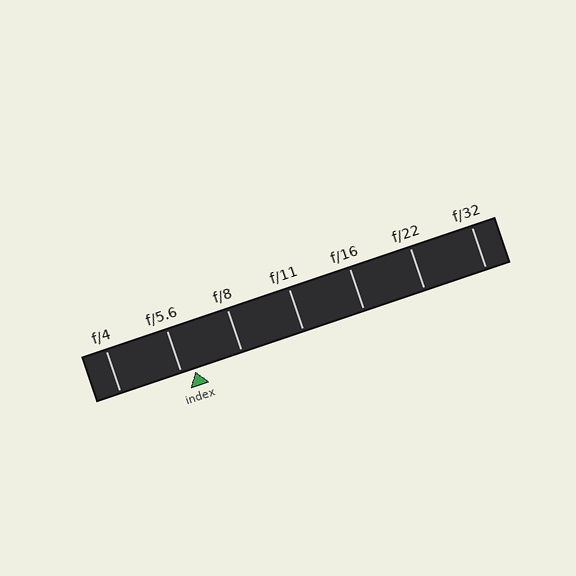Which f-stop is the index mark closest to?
The index mark is closest to f/5.6.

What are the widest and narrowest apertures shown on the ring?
The widest aperture shown is f/4 and the narrowest is f/32.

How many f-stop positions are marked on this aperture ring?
There are 7 f-stop positions marked.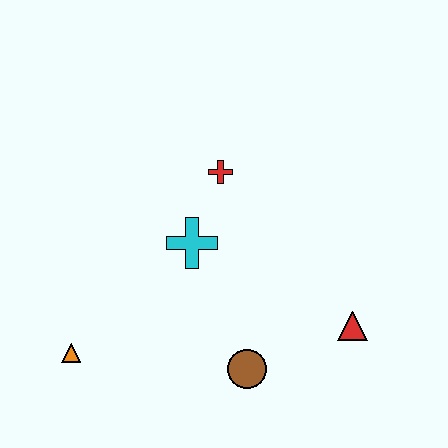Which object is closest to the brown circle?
The red triangle is closest to the brown circle.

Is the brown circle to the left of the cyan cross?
No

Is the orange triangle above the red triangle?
No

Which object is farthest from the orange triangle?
The red triangle is farthest from the orange triangle.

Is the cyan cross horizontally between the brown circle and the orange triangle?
Yes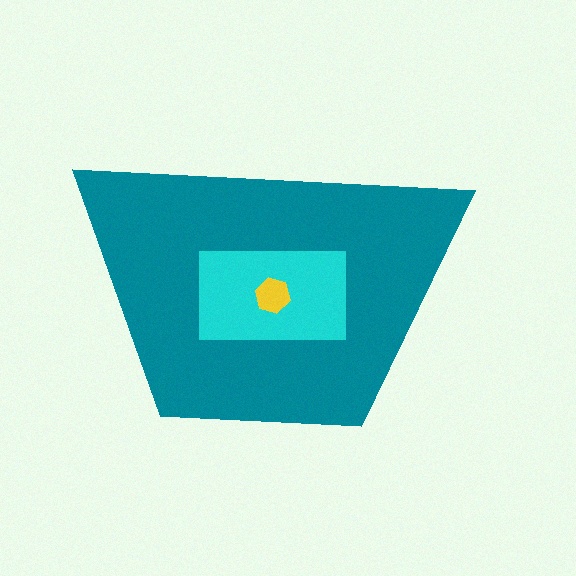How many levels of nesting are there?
3.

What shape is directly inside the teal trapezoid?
The cyan rectangle.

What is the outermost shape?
The teal trapezoid.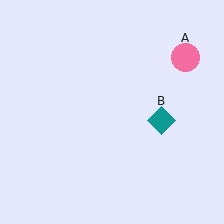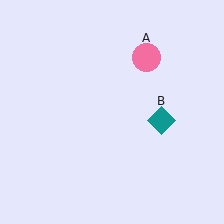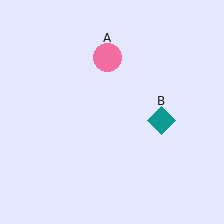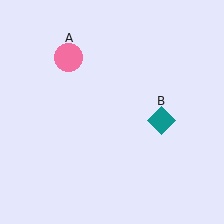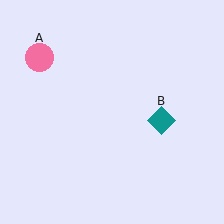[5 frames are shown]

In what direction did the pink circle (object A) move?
The pink circle (object A) moved left.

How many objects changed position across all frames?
1 object changed position: pink circle (object A).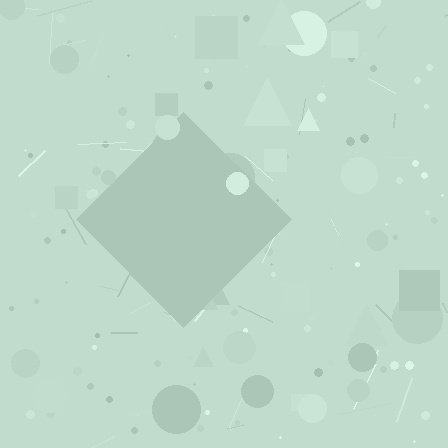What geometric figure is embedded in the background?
A diamond is embedded in the background.